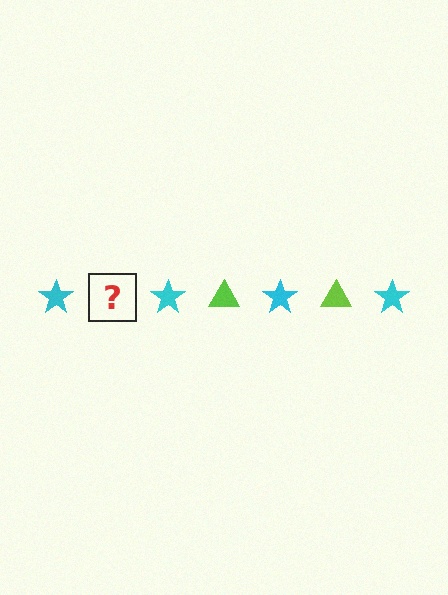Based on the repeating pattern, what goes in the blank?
The blank should be a lime triangle.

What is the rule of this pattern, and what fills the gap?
The rule is that the pattern alternates between cyan star and lime triangle. The gap should be filled with a lime triangle.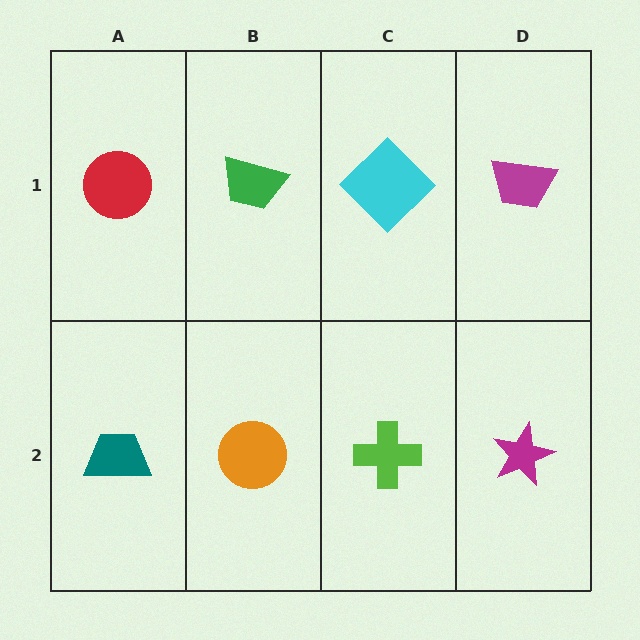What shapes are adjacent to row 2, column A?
A red circle (row 1, column A), an orange circle (row 2, column B).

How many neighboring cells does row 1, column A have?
2.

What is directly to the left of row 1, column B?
A red circle.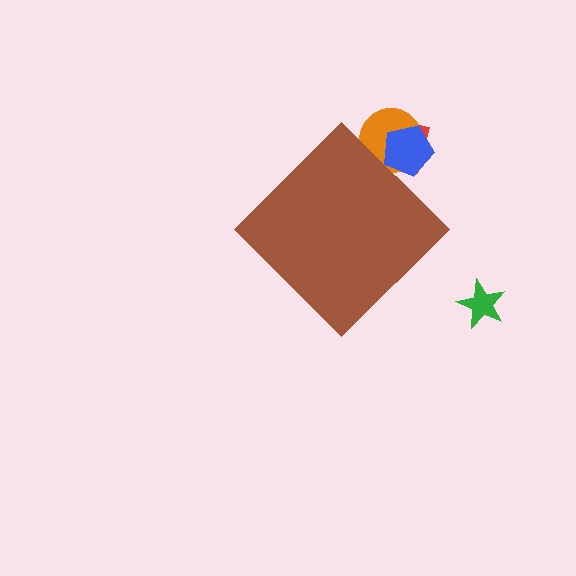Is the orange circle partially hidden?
Yes, the orange circle is partially hidden behind the brown diamond.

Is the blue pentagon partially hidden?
Yes, the blue pentagon is partially hidden behind the brown diamond.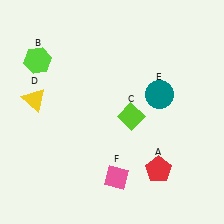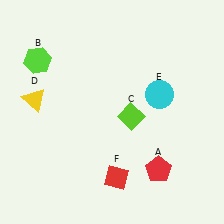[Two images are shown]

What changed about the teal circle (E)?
In Image 1, E is teal. In Image 2, it changed to cyan.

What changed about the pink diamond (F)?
In Image 1, F is pink. In Image 2, it changed to red.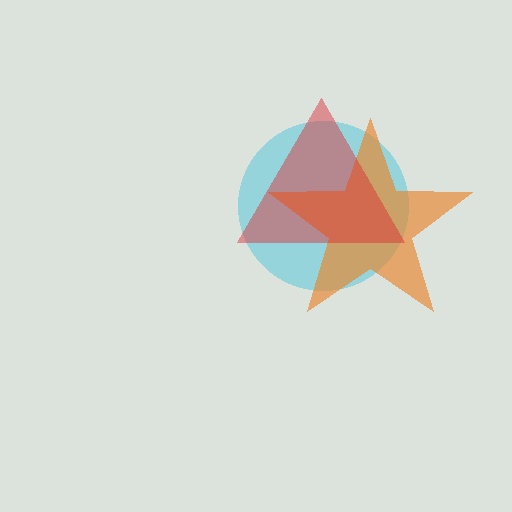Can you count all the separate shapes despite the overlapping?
Yes, there are 3 separate shapes.